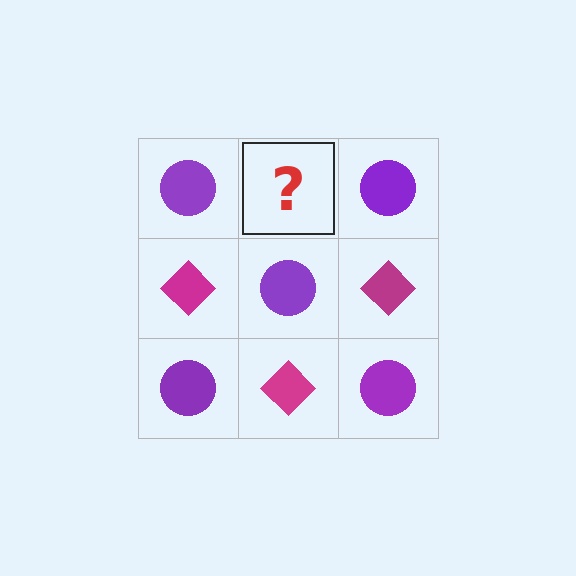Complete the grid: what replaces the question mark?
The question mark should be replaced with a magenta diamond.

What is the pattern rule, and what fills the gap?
The rule is that it alternates purple circle and magenta diamond in a checkerboard pattern. The gap should be filled with a magenta diamond.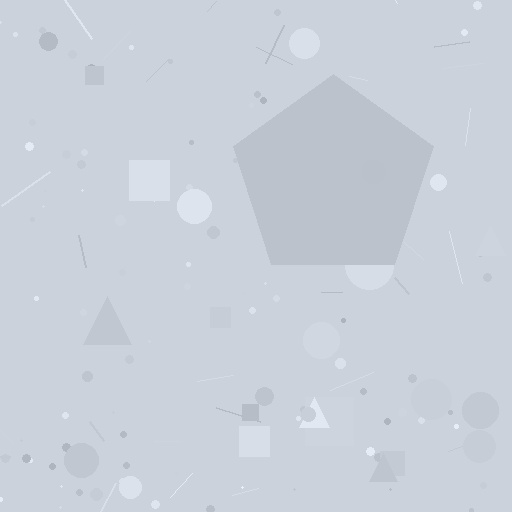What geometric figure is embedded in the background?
A pentagon is embedded in the background.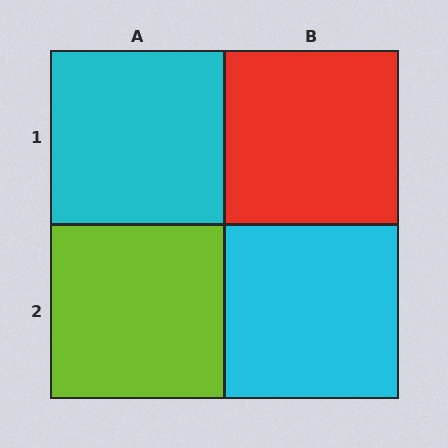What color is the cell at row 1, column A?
Cyan.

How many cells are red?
1 cell is red.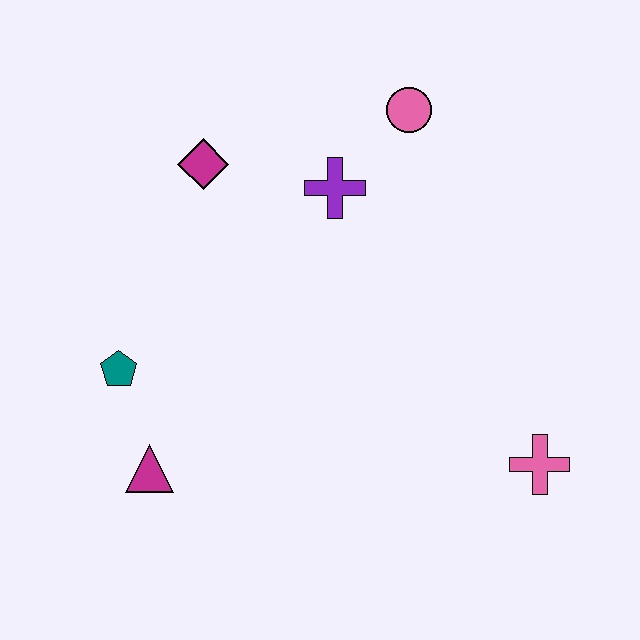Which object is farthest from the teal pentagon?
The pink cross is farthest from the teal pentagon.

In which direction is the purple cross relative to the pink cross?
The purple cross is above the pink cross.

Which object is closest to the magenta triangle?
The teal pentagon is closest to the magenta triangle.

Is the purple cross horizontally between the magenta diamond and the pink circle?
Yes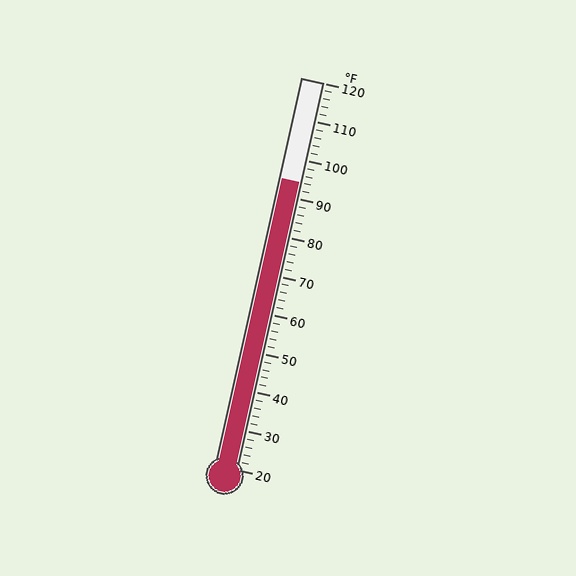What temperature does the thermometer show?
The thermometer shows approximately 94°F.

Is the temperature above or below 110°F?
The temperature is below 110°F.